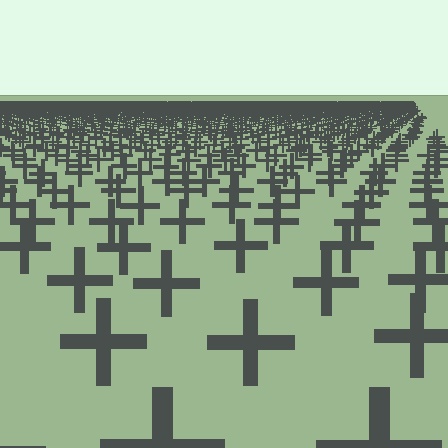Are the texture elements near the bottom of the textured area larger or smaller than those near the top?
Larger. Near the bottom, elements are closer to the viewer and appear at a bigger on-screen size.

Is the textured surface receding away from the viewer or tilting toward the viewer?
The surface is receding away from the viewer. Texture elements get smaller and denser toward the top.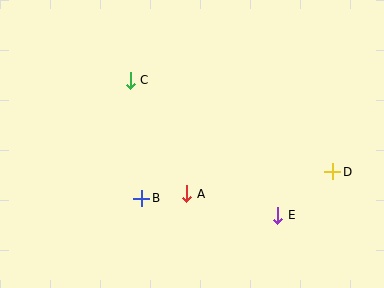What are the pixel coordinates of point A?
Point A is at (187, 194).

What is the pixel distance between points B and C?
The distance between B and C is 118 pixels.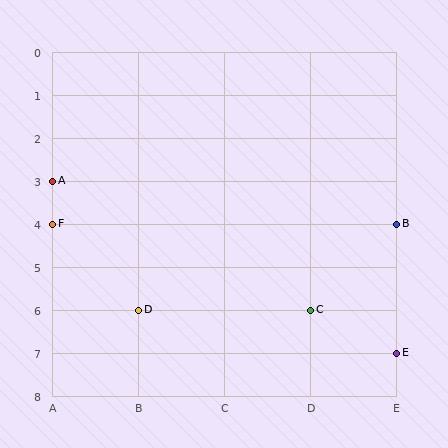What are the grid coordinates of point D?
Point D is at grid coordinates (B, 6).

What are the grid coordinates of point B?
Point B is at grid coordinates (E, 4).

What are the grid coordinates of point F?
Point F is at grid coordinates (A, 4).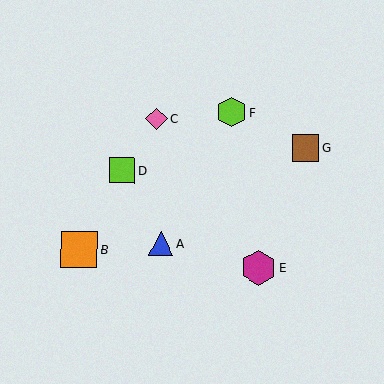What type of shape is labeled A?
Shape A is a blue triangle.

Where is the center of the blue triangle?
The center of the blue triangle is at (161, 243).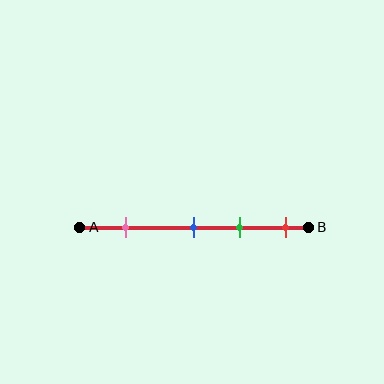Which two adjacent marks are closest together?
The blue and green marks are the closest adjacent pair.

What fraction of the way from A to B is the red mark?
The red mark is approximately 90% (0.9) of the way from A to B.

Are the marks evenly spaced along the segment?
No, the marks are not evenly spaced.